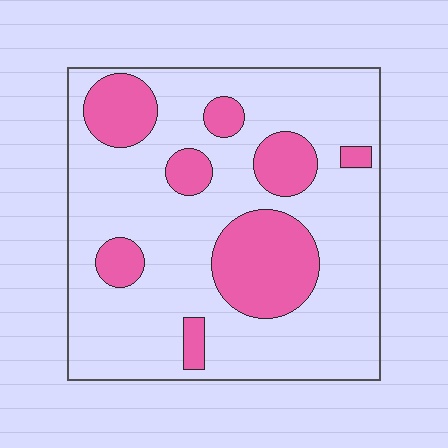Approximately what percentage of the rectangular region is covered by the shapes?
Approximately 25%.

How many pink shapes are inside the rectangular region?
8.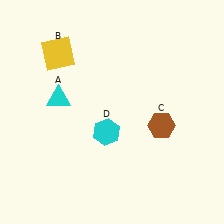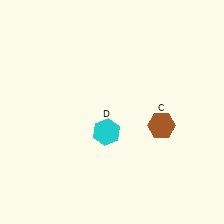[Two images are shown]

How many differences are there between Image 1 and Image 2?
There are 2 differences between the two images.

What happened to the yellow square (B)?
The yellow square (B) was removed in Image 2. It was in the top-left area of Image 1.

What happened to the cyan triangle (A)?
The cyan triangle (A) was removed in Image 2. It was in the top-left area of Image 1.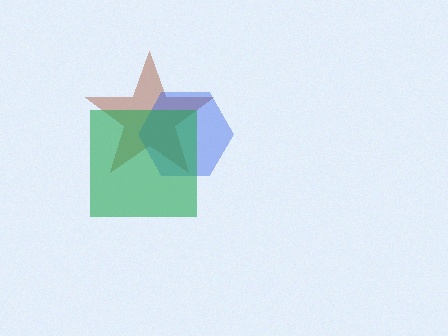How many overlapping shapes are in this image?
There are 3 overlapping shapes in the image.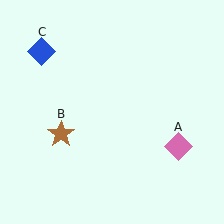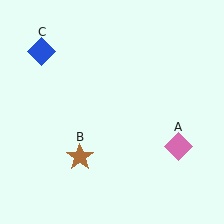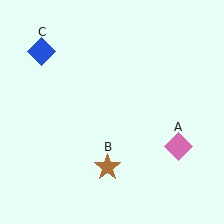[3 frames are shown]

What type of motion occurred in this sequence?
The brown star (object B) rotated counterclockwise around the center of the scene.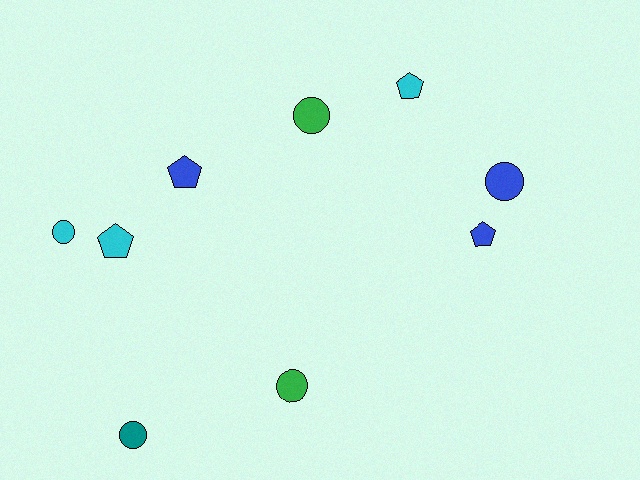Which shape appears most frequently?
Circle, with 5 objects.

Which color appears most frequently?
Cyan, with 3 objects.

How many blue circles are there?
There is 1 blue circle.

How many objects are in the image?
There are 9 objects.